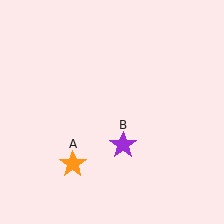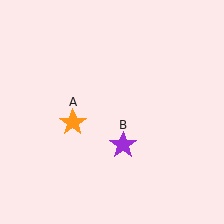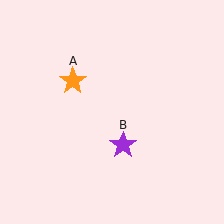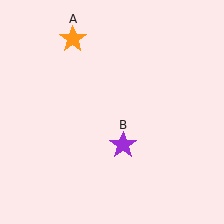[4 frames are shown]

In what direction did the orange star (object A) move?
The orange star (object A) moved up.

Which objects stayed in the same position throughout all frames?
Purple star (object B) remained stationary.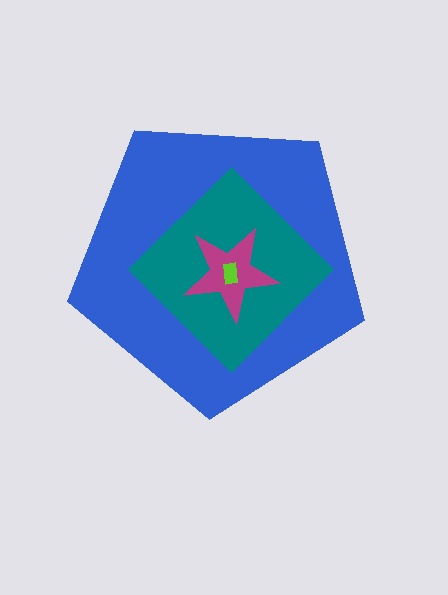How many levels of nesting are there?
4.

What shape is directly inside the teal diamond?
The magenta star.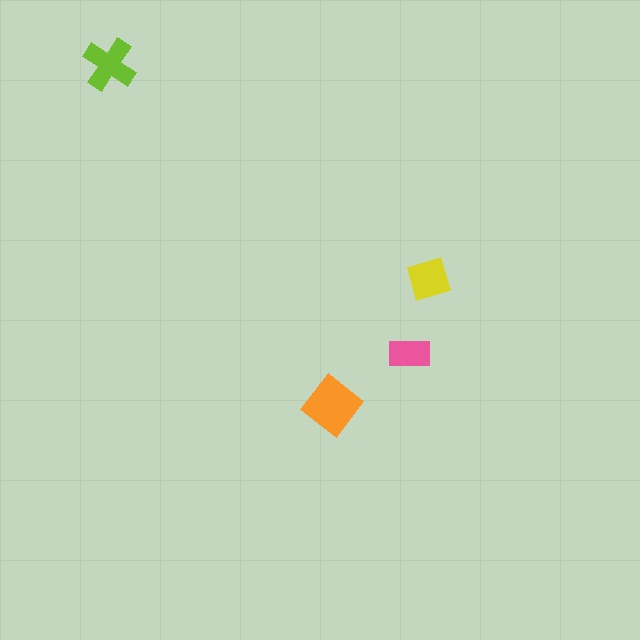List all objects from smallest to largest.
The pink rectangle, the yellow diamond, the lime cross, the orange diamond.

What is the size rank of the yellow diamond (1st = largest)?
3rd.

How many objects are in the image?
There are 4 objects in the image.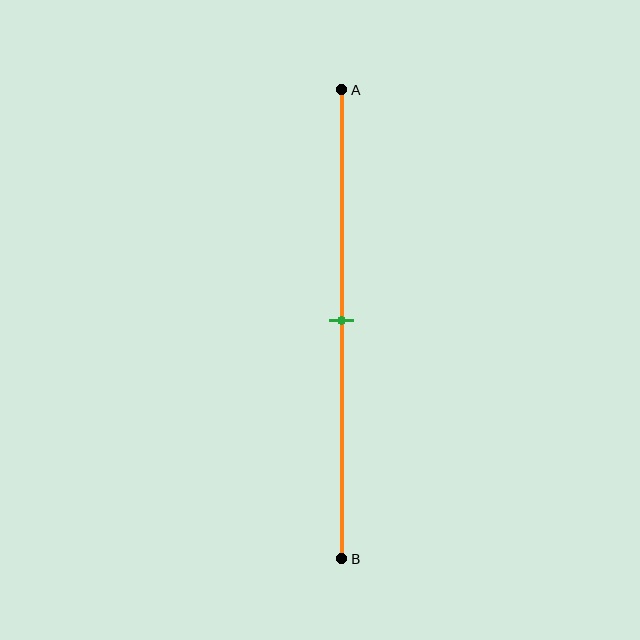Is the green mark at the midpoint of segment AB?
Yes, the mark is approximately at the midpoint.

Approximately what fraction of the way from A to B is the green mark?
The green mark is approximately 50% of the way from A to B.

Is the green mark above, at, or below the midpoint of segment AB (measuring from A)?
The green mark is approximately at the midpoint of segment AB.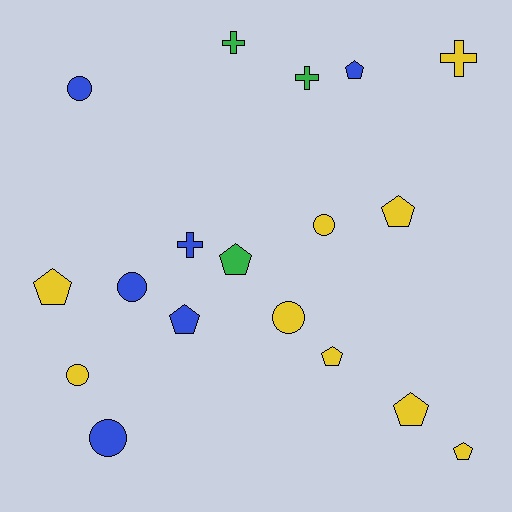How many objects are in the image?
There are 18 objects.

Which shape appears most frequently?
Pentagon, with 8 objects.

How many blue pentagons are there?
There are 2 blue pentagons.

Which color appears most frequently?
Yellow, with 9 objects.